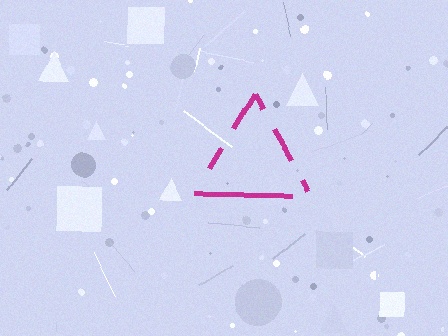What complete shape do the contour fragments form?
The contour fragments form a triangle.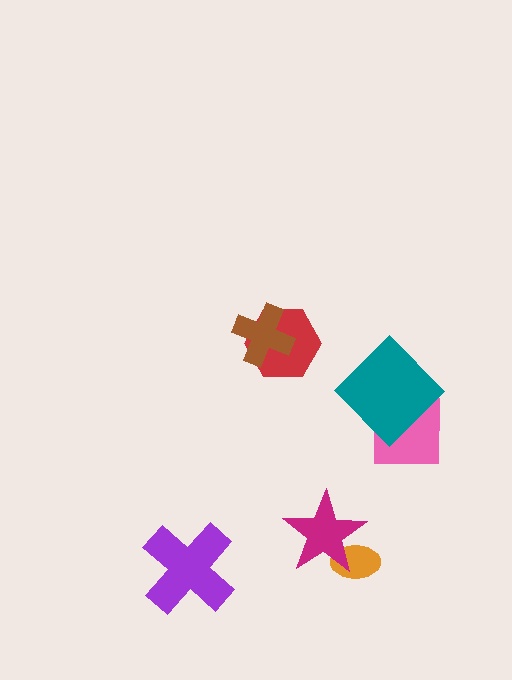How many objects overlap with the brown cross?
1 object overlaps with the brown cross.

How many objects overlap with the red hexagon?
1 object overlaps with the red hexagon.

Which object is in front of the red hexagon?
The brown cross is in front of the red hexagon.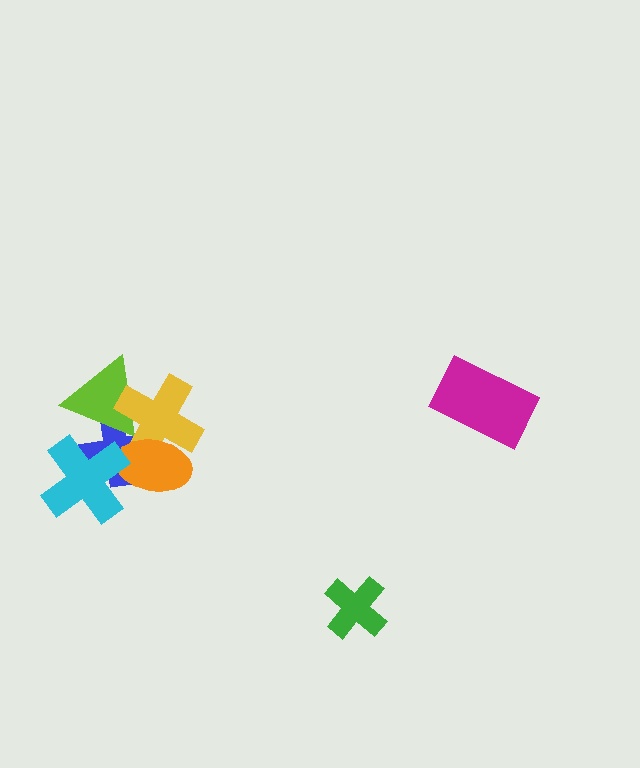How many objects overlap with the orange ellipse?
3 objects overlap with the orange ellipse.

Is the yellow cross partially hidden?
Yes, it is partially covered by another shape.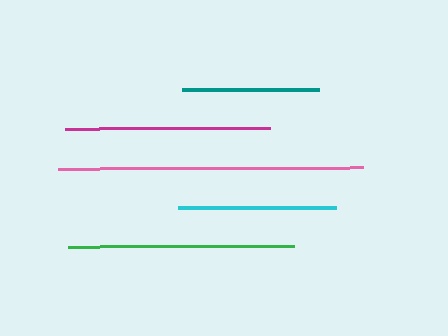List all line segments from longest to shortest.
From longest to shortest: pink, green, magenta, cyan, teal.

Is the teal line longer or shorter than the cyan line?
The cyan line is longer than the teal line.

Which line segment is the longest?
The pink line is the longest at approximately 305 pixels.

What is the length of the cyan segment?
The cyan segment is approximately 157 pixels long.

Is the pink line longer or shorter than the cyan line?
The pink line is longer than the cyan line.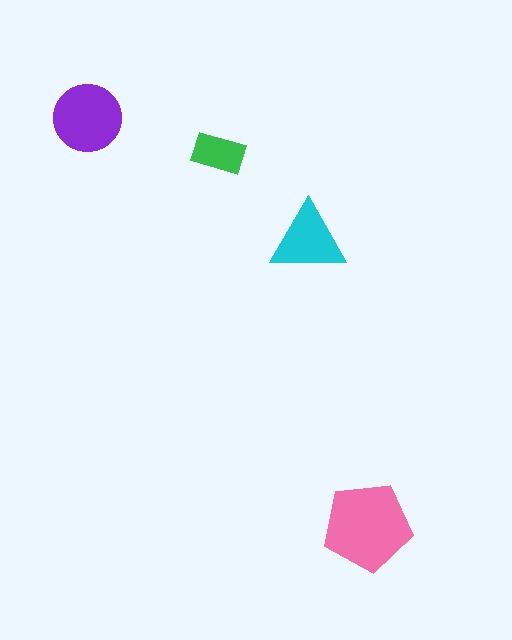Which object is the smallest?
The green rectangle.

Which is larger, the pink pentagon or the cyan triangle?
The pink pentagon.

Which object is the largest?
The pink pentagon.